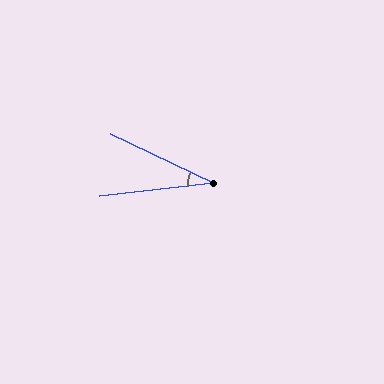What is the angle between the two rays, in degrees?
Approximately 32 degrees.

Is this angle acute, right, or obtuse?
It is acute.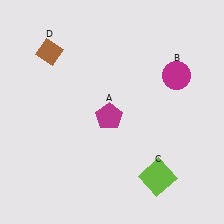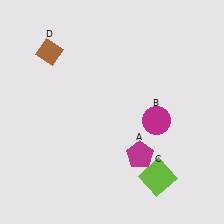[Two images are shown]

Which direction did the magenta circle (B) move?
The magenta circle (B) moved down.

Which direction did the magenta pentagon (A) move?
The magenta pentagon (A) moved down.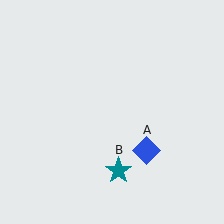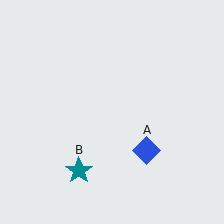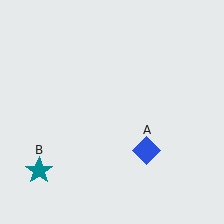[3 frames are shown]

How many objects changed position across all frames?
1 object changed position: teal star (object B).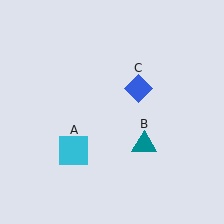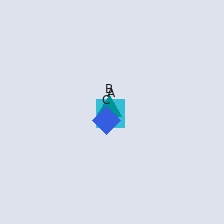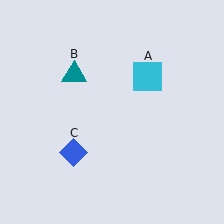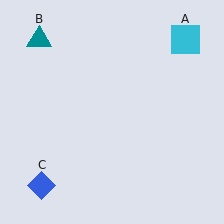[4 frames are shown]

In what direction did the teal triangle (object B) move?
The teal triangle (object B) moved up and to the left.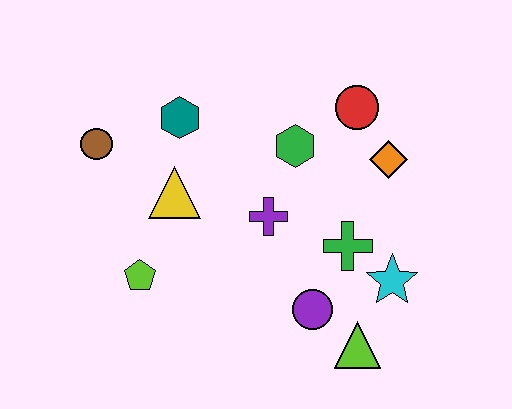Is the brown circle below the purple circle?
No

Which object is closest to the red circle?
The orange diamond is closest to the red circle.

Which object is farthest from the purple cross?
The brown circle is farthest from the purple cross.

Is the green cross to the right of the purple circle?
Yes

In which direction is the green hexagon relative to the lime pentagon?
The green hexagon is to the right of the lime pentagon.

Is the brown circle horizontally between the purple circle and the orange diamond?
No